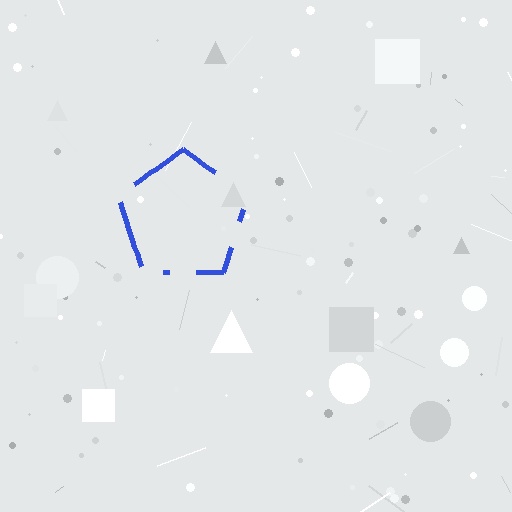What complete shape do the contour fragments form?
The contour fragments form a pentagon.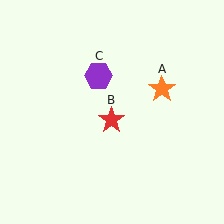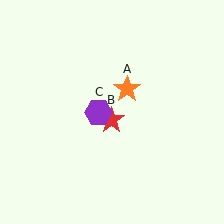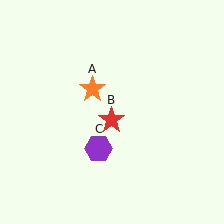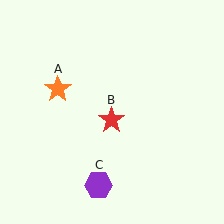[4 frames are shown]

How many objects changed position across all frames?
2 objects changed position: orange star (object A), purple hexagon (object C).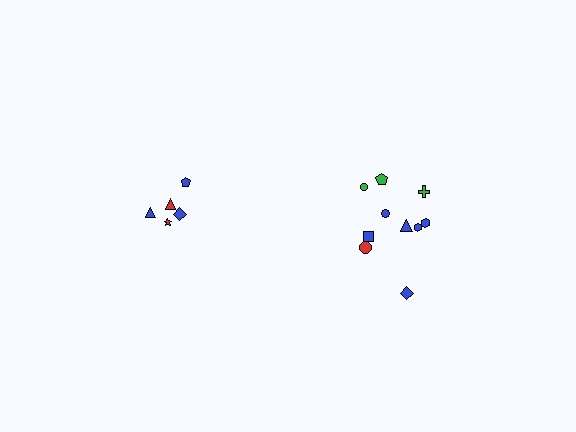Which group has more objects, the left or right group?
The right group.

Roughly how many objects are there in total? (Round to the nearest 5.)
Roughly 15 objects in total.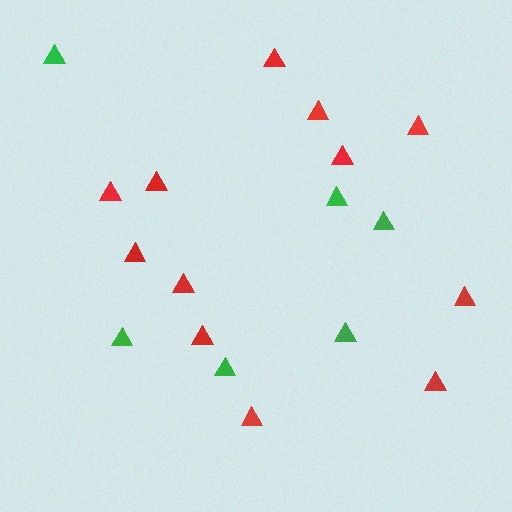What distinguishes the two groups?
There are 2 groups: one group of green triangles (6) and one group of red triangles (12).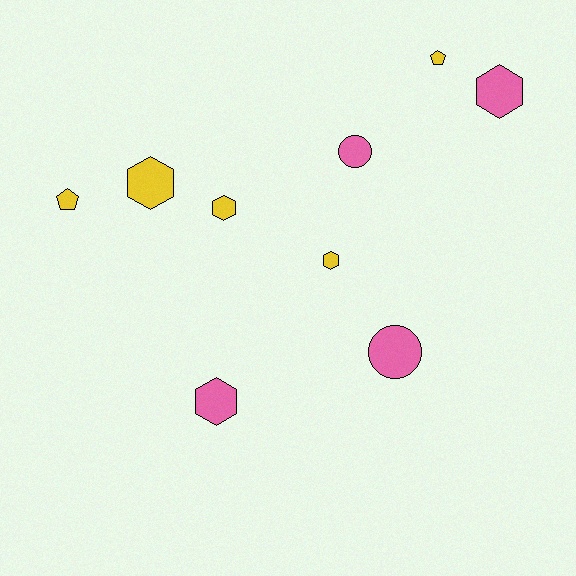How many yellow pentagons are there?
There are 2 yellow pentagons.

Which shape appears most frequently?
Hexagon, with 5 objects.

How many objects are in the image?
There are 9 objects.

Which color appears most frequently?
Yellow, with 5 objects.